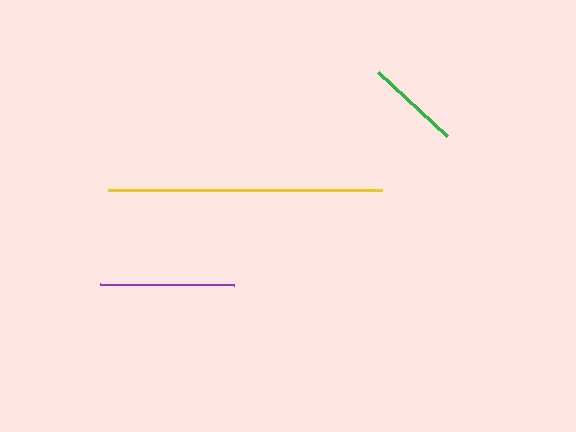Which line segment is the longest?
The yellow line is the longest at approximately 274 pixels.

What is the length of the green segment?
The green segment is approximately 94 pixels long.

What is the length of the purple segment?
The purple segment is approximately 134 pixels long.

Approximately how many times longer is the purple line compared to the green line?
The purple line is approximately 1.4 times the length of the green line.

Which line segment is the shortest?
The green line is the shortest at approximately 94 pixels.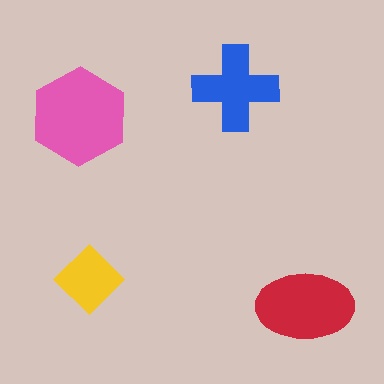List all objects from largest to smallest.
The pink hexagon, the red ellipse, the blue cross, the yellow diamond.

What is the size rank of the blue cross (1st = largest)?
3rd.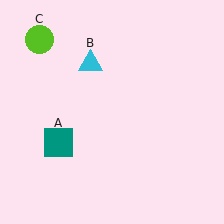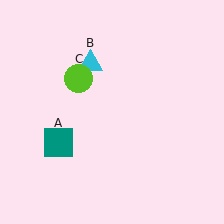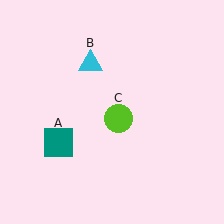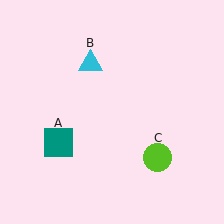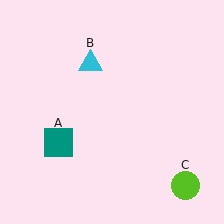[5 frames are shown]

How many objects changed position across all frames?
1 object changed position: lime circle (object C).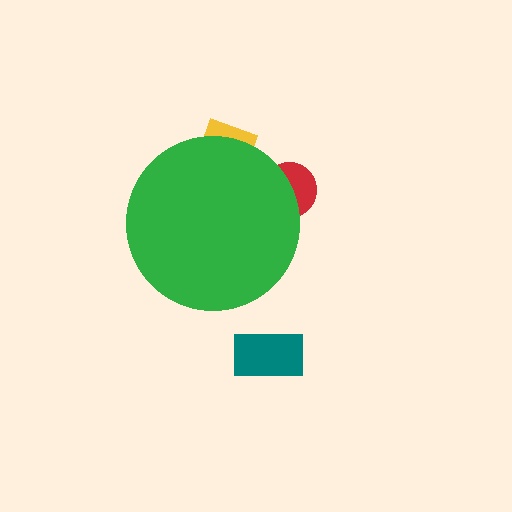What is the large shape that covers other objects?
A green circle.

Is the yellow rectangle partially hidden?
Yes, the yellow rectangle is partially hidden behind the green circle.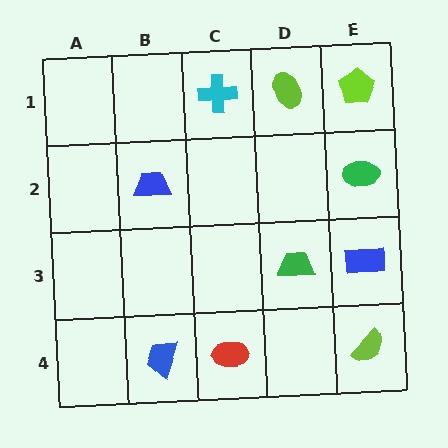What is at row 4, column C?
A red ellipse.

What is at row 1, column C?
A cyan cross.